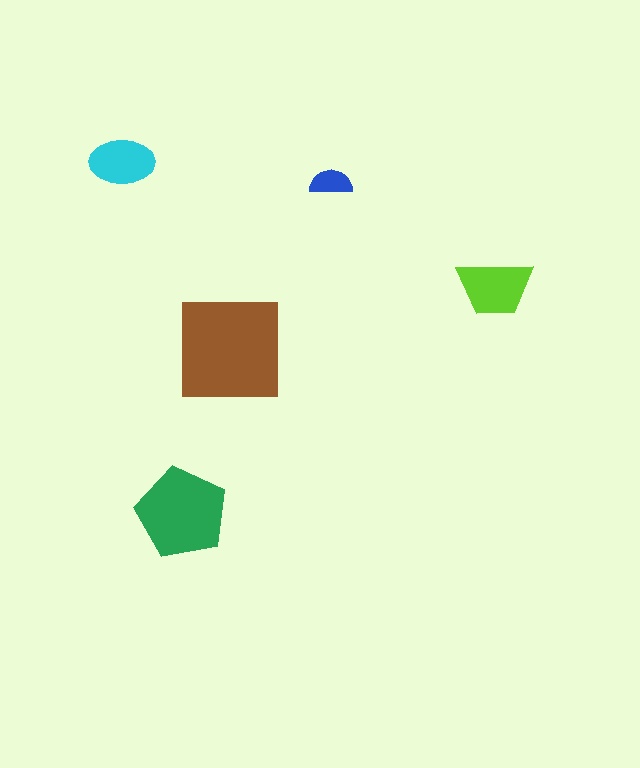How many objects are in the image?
There are 5 objects in the image.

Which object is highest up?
The cyan ellipse is topmost.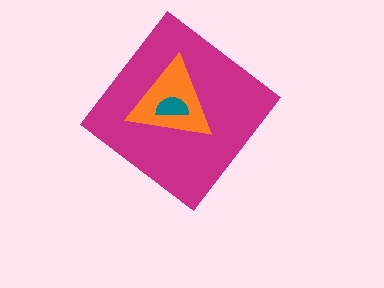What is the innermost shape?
The teal semicircle.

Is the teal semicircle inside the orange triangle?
Yes.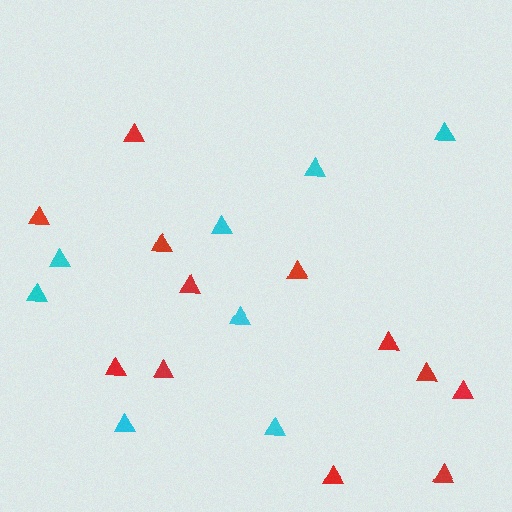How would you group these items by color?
There are 2 groups: one group of red triangles (12) and one group of cyan triangles (8).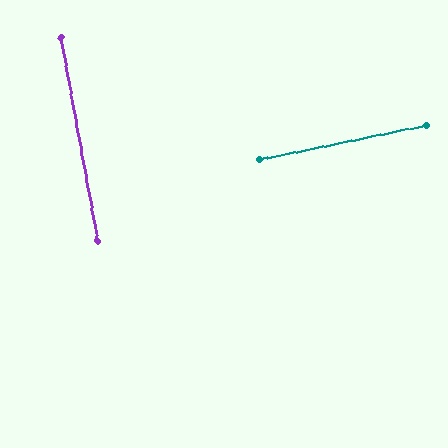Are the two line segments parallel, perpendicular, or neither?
Perpendicular — they meet at approximately 89°.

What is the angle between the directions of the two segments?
Approximately 89 degrees.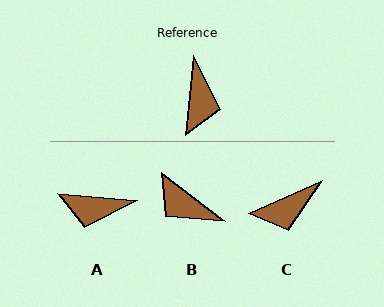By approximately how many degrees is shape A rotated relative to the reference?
Approximately 89 degrees clockwise.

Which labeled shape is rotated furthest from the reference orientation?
B, about 122 degrees away.